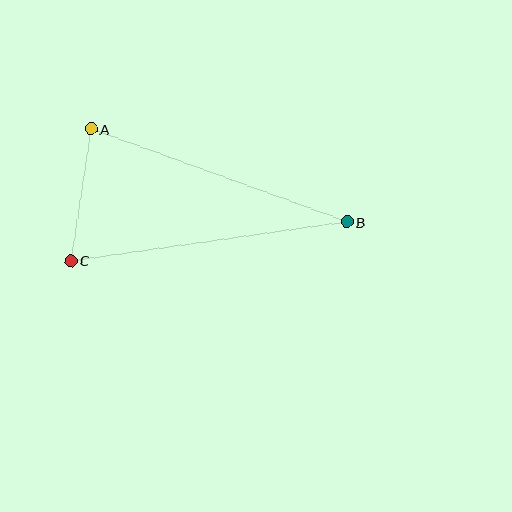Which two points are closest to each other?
Points A and C are closest to each other.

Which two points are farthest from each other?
Points B and C are farthest from each other.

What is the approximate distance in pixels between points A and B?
The distance between A and B is approximately 272 pixels.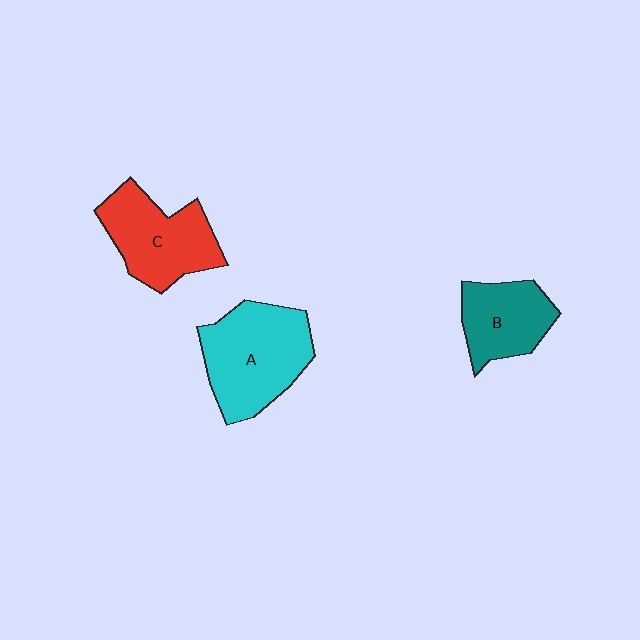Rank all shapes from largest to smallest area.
From largest to smallest: A (cyan), C (red), B (teal).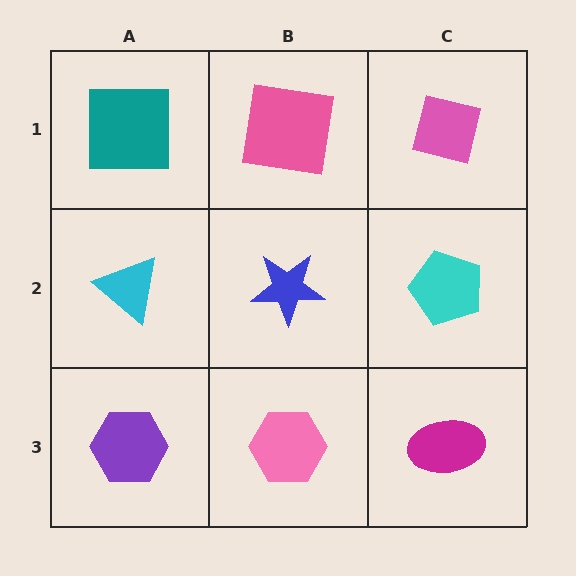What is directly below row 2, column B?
A pink hexagon.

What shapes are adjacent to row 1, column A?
A cyan triangle (row 2, column A), a pink square (row 1, column B).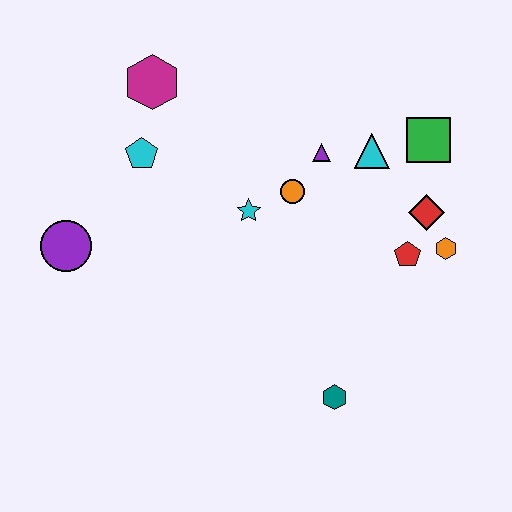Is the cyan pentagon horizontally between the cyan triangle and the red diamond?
No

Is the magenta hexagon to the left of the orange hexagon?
Yes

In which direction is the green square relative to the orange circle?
The green square is to the right of the orange circle.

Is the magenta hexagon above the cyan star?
Yes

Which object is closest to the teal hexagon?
The red pentagon is closest to the teal hexagon.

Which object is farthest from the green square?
The purple circle is farthest from the green square.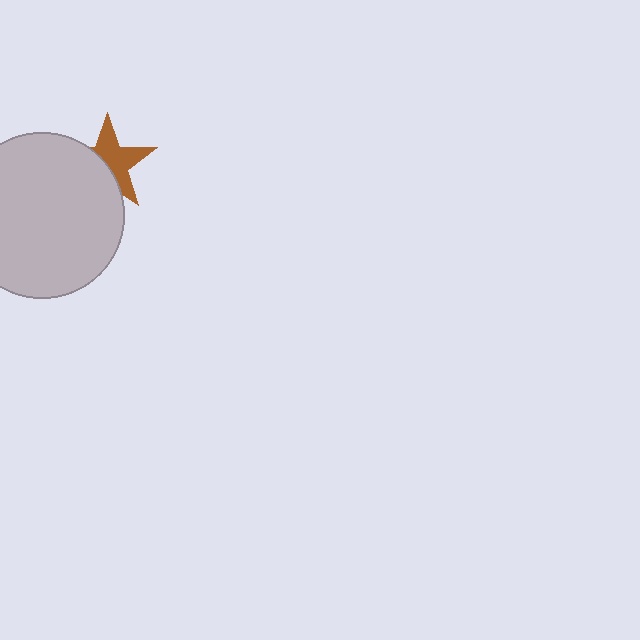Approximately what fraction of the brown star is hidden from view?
Roughly 44% of the brown star is hidden behind the light gray circle.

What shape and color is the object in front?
The object in front is a light gray circle.